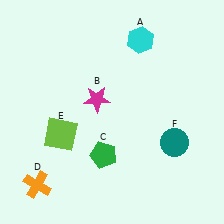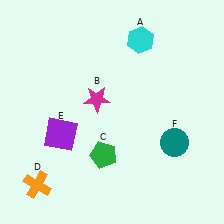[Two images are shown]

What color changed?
The square (E) changed from lime in Image 1 to purple in Image 2.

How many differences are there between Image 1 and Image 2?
There is 1 difference between the two images.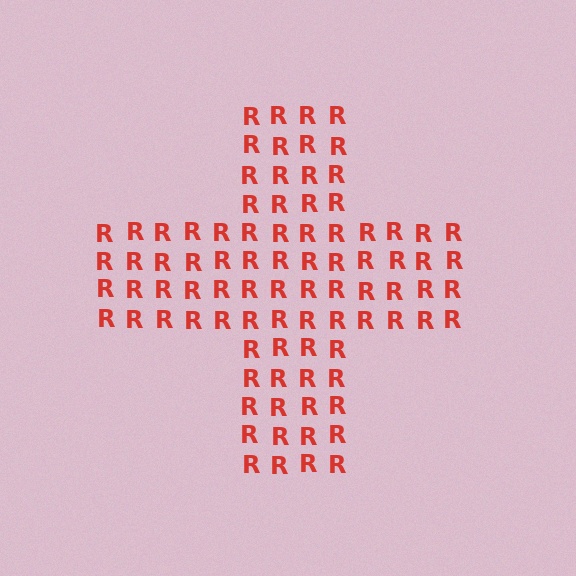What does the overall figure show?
The overall figure shows a cross.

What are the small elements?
The small elements are letter R's.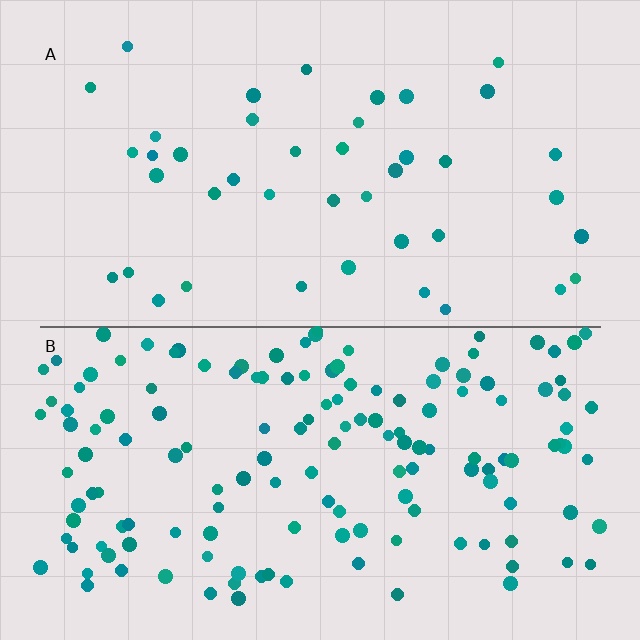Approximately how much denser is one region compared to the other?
Approximately 3.5× — region B over region A.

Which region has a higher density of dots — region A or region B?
B (the bottom).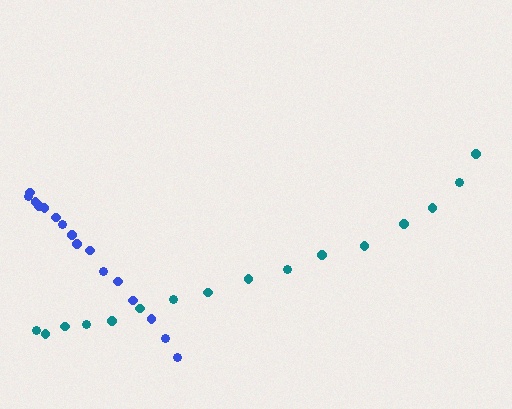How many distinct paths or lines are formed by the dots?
There are 2 distinct paths.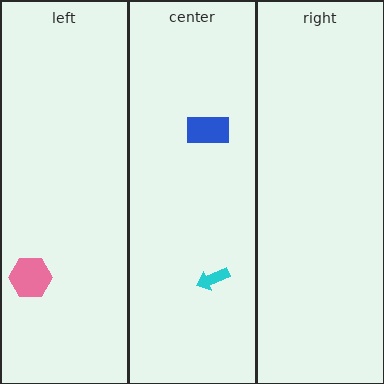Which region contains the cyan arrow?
The center region.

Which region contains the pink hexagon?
The left region.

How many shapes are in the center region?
3.